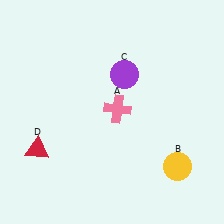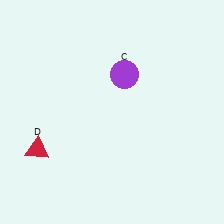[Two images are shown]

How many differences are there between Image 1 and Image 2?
There are 2 differences between the two images.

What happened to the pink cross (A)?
The pink cross (A) was removed in Image 2. It was in the top-right area of Image 1.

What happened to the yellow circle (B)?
The yellow circle (B) was removed in Image 2. It was in the bottom-right area of Image 1.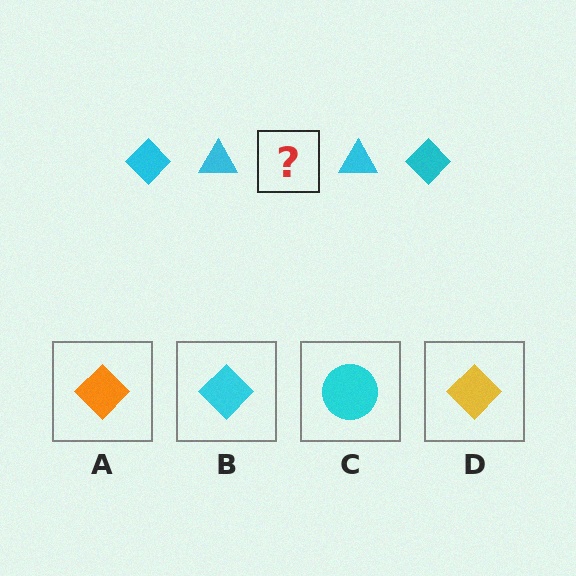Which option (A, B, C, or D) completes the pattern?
B.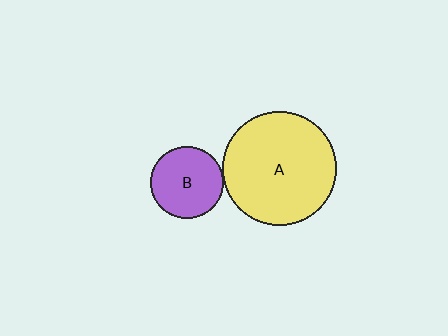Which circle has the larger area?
Circle A (yellow).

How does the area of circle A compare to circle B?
Approximately 2.5 times.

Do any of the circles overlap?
No, none of the circles overlap.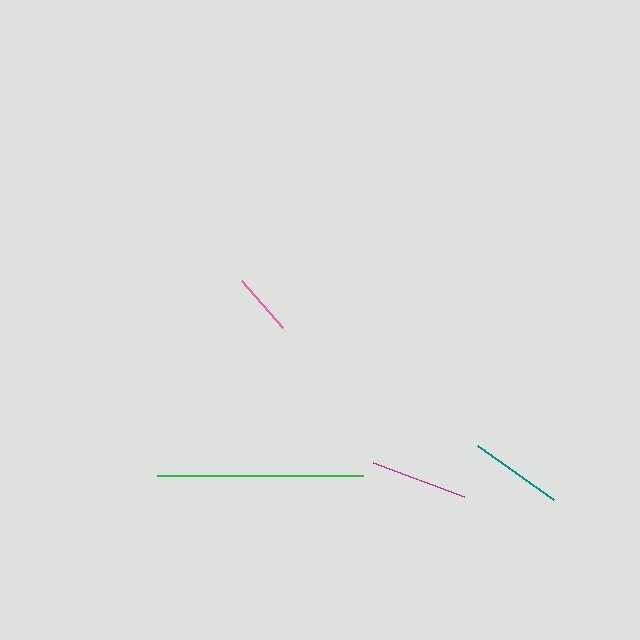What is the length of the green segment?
The green segment is approximately 205 pixels long.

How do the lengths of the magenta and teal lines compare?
The magenta and teal lines are approximately the same length.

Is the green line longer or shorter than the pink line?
The green line is longer than the pink line.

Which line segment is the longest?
The green line is the longest at approximately 205 pixels.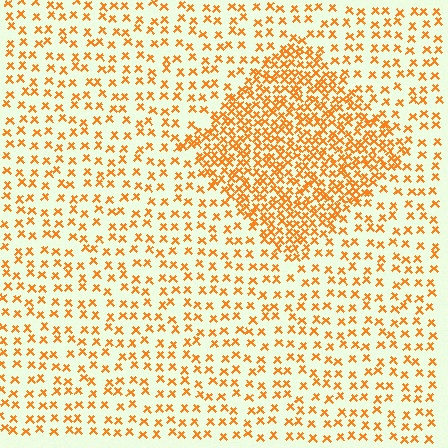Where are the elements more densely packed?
The elements are more densely packed inside the diamond boundary.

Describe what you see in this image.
The image contains small orange elements arranged at two different densities. A diamond-shaped region is visible where the elements are more densely packed than the surrounding area.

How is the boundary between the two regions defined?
The boundary is defined by a change in element density (approximately 2.4x ratio). All elements are the same color, size, and shape.